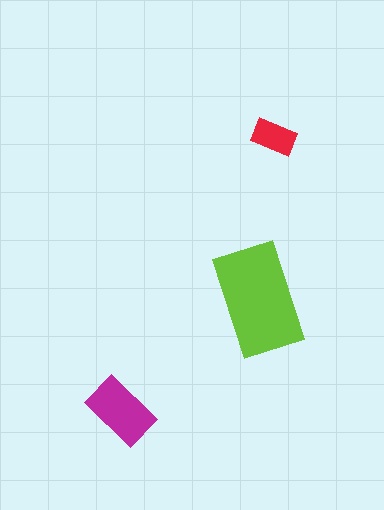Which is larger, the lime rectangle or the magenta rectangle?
The lime one.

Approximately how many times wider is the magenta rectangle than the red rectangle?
About 1.5 times wider.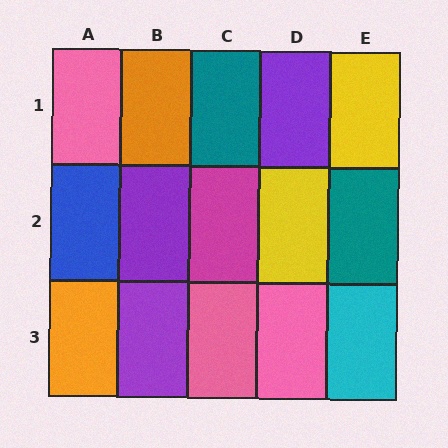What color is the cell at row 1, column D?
Purple.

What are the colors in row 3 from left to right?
Orange, purple, pink, pink, cyan.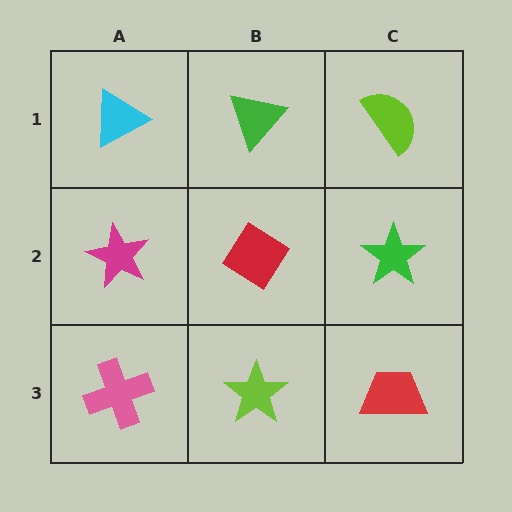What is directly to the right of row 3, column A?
A lime star.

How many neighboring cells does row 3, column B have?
3.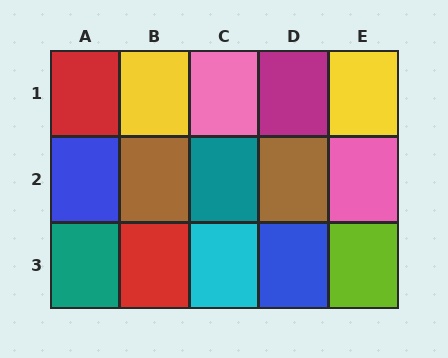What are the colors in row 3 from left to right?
Teal, red, cyan, blue, lime.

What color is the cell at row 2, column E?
Pink.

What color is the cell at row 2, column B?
Brown.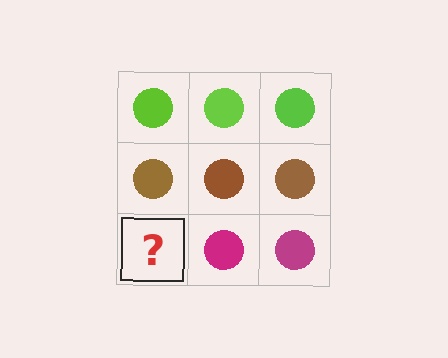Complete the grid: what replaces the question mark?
The question mark should be replaced with a magenta circle.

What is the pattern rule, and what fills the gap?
The rule is that each row has a consistent color. The gap should be filled with a magenta circle.